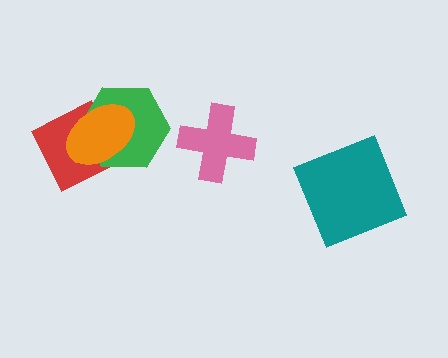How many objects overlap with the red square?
2 objects overlap with the red square.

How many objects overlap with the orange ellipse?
2 objects overlap with the orange ellipse.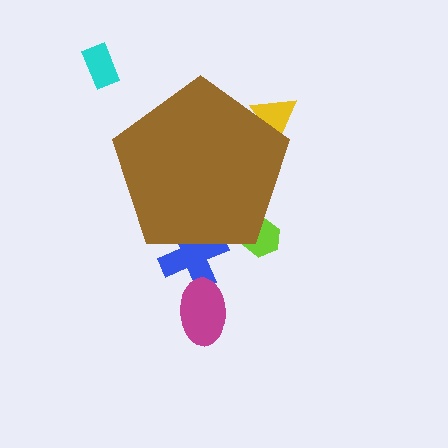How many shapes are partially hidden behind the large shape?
3 shapes are partially hidden.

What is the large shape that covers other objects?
A brown pentagon.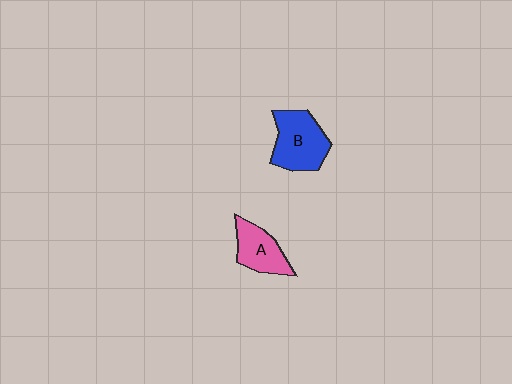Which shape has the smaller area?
Shape A (pink).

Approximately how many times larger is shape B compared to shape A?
Approximately 1.4 times.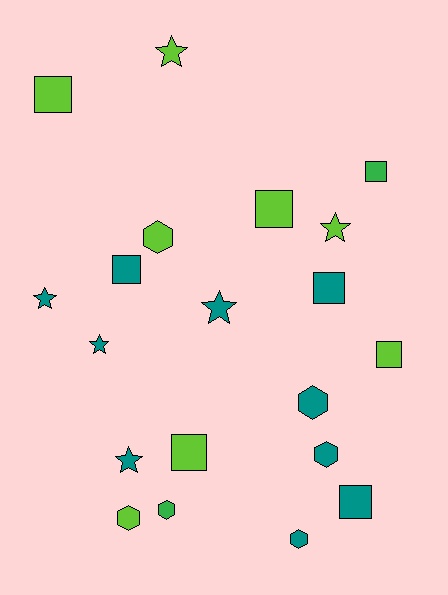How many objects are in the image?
There are 20 objects.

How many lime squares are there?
There are 4 lime squares.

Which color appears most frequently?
Teal, with 10 objects.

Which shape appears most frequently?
Square, with 8 objects.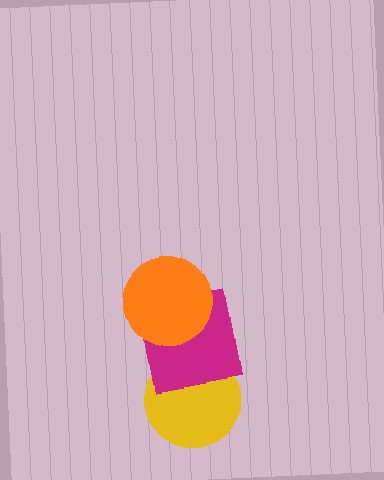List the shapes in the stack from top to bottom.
From top to bottom: the orange circle, the magenta square, the yellow circle.